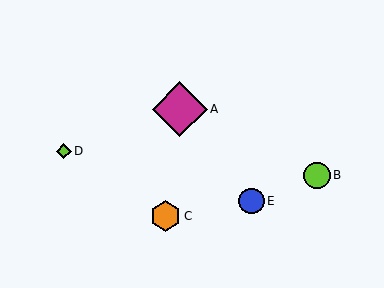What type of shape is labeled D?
Shape D is a lime diamond.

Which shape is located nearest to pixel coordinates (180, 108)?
The magenta diamond (labeled A) at (180, 109) is nearest to that location.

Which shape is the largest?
The magenta diamond (labeled A) is the largest.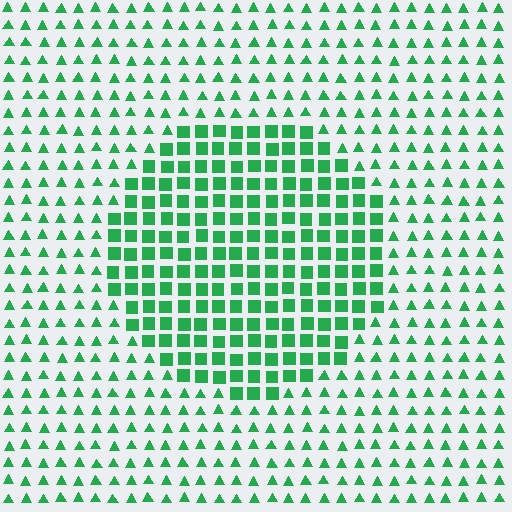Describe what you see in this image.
The image is filled with small green elements arranged in a uniform grid. A circle-shaped region contains squares, while the surrounding area contains triangles. The boundary is defined purely by the change in element shape.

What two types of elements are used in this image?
The image uses squares inside the circle region and triangles outside it.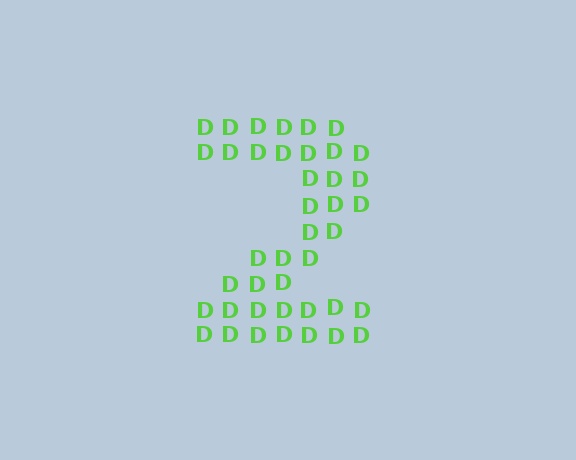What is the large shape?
The large shape is the digit 2.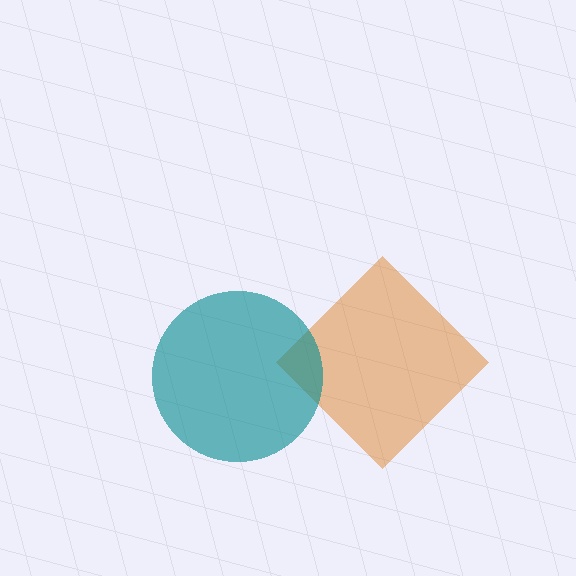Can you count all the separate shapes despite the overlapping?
Yes, there are 2 separate shapes.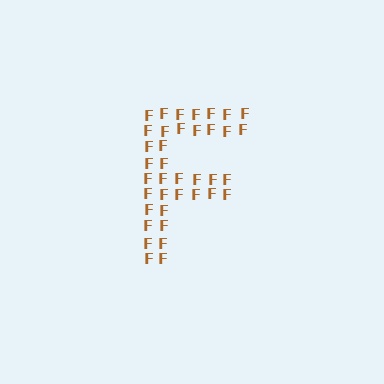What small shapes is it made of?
It is made of small letter F's.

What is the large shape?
The large shape is the letter F.